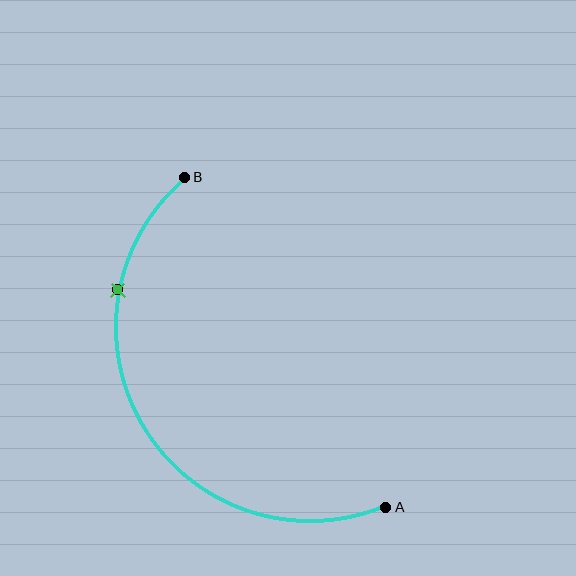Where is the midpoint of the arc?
The arc midpoint is the point on the curve farthest from the straight line joining A and B. It sits to the left of that line.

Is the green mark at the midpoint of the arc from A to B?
No. The green mark lies on the arc but is closer to endpoint B. The arc midpoint would be at the point on the curve equidistant along the arc from both A and B.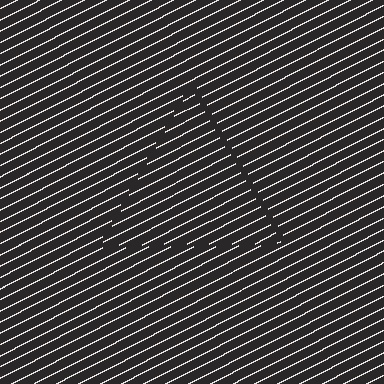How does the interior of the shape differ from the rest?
The interior of the shape contains the same grating, shifted by half a period — the contour is defined by the phase discontinuity where line-ends from the inner and outer gratings abut.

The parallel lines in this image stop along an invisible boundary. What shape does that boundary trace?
An illusory triangle. The interior of the shape contains the same grating, shifted by half a period — the contour is defined by the phase discontinuity where line-ends from the inner and outer gratings abut.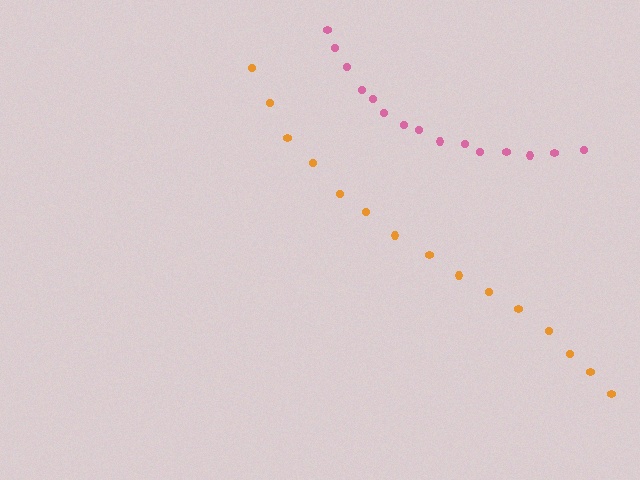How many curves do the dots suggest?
There are 2 distinct paths.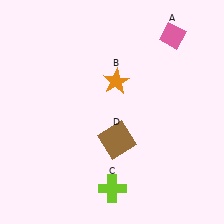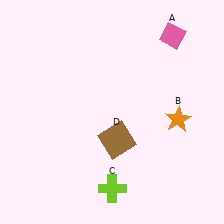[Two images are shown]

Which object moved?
The orange star (B) moved right.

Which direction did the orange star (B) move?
The orange star (B) moved right.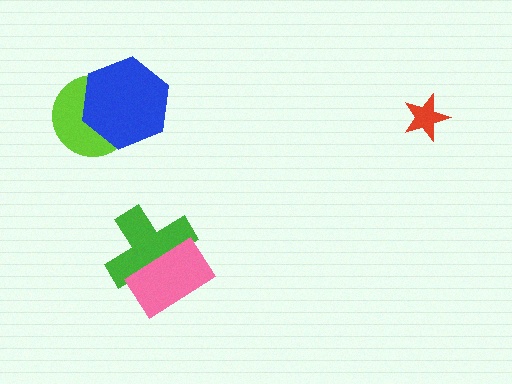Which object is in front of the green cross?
The pink rectangle is in front of the green cross.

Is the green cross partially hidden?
Yes, it is partially covered by another shape.